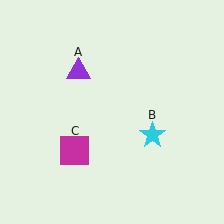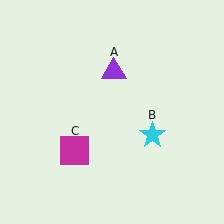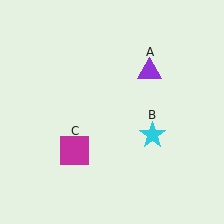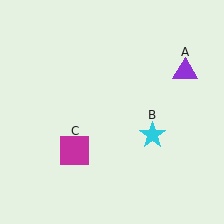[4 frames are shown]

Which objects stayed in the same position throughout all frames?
Cyan star (object B) and magenta square (object C) remained stationary.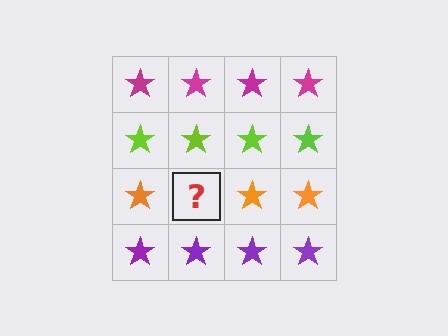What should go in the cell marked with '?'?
The missing cell should contain an orange star.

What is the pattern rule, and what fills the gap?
The rule is that each row has a consistent color. The gap should be filled with an orange star.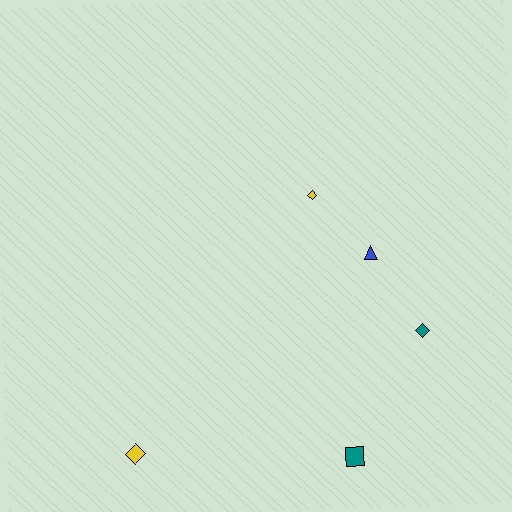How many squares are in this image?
There is 1 square.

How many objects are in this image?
There are 5 objects.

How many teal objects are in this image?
There are 2 teal objects.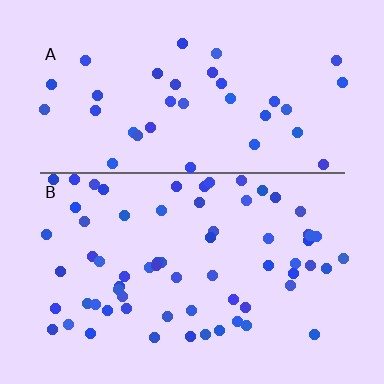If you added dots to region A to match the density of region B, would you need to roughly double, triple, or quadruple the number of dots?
Approximately double.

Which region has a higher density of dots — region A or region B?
B (the bottom).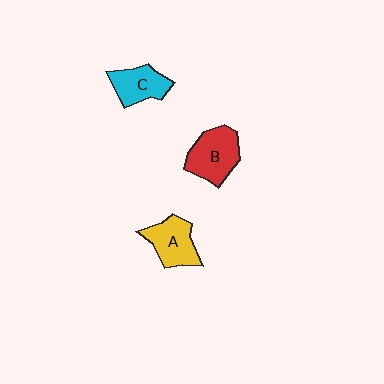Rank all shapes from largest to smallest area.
From largest to smallest: B (red), A (yellow), C (cyan).